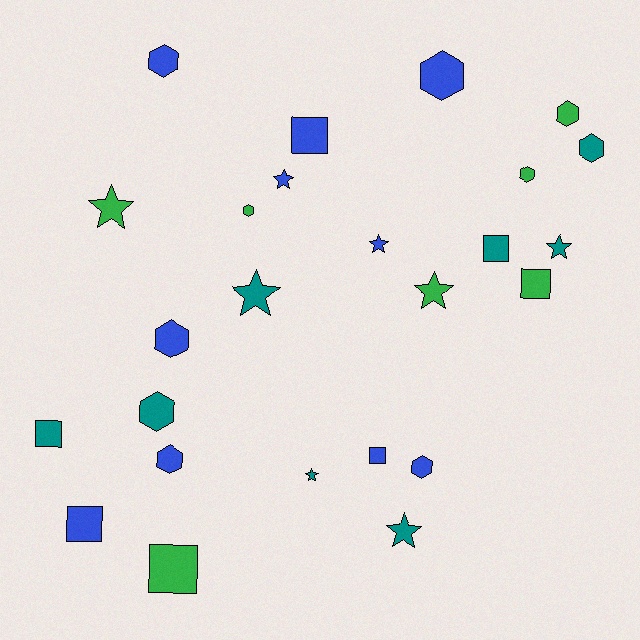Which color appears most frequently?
Blue, with 10 objects.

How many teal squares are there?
There are 2 teal squares.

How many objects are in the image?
There are 25 objects.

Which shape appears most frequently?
Hexagon, with 10 objects.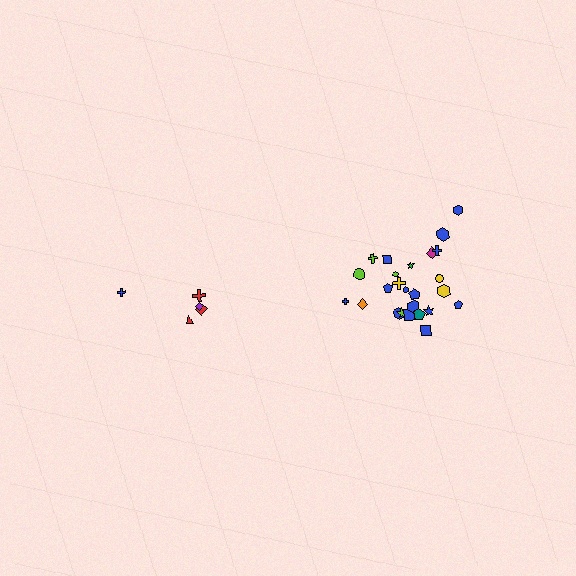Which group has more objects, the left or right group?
The right group.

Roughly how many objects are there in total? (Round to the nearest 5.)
Roughly 30 objects in total.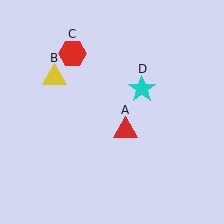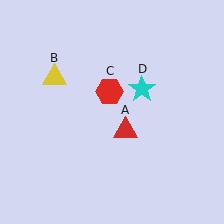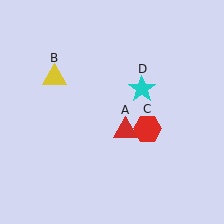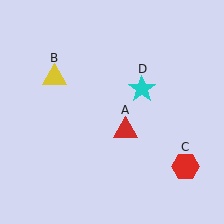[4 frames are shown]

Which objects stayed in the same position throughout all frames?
Red triangle (object A) and yellow triangle (object B) and cyan star (object D) remained stationary.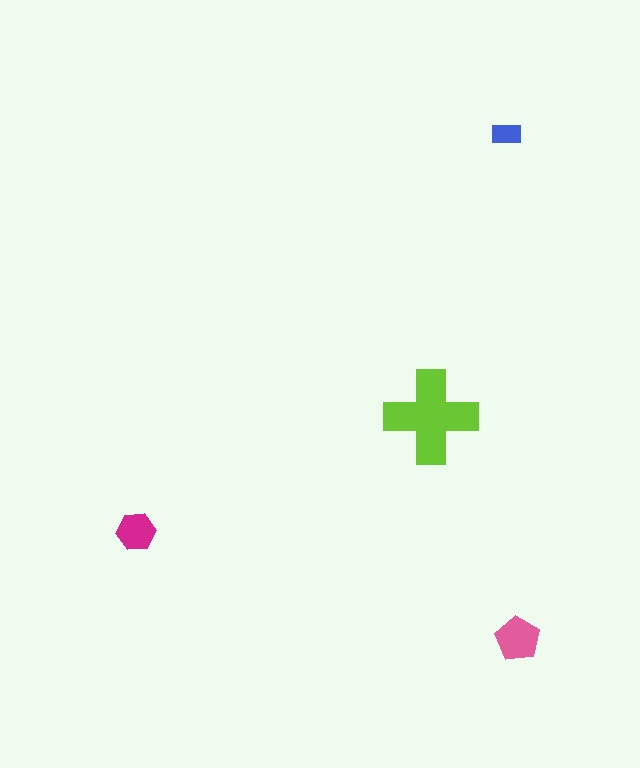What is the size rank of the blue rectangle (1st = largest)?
4th.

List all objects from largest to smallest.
The lime cross, the pink pentagon, the magenta hexagon, the blue rectangle.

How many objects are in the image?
There are 4 objects in the image.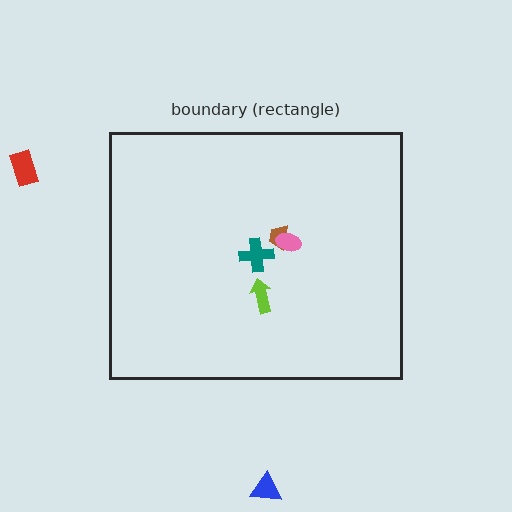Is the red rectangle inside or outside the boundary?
Outside.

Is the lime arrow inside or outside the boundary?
Inside.